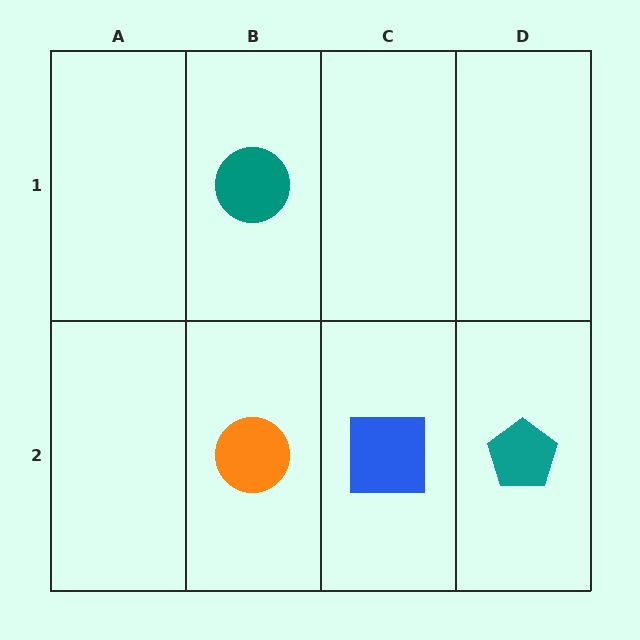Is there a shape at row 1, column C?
No, that cell is empty.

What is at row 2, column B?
An orange circle.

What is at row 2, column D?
A teal pentagon.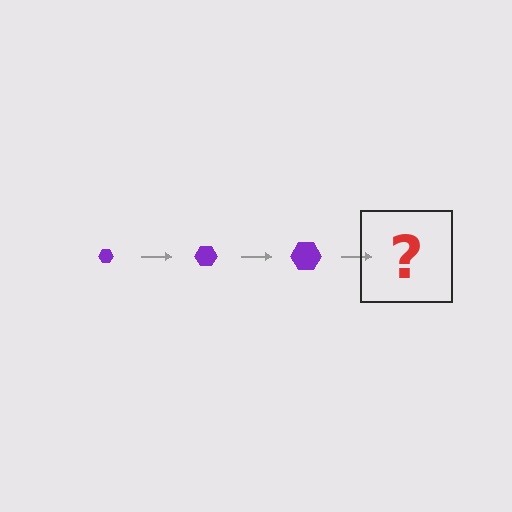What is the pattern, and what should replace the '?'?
The pattern is that the hexagon gets progressively larger each step. The '?' should be a purple hexagon, larger than the previous one.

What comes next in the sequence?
The next element should be a purple hexagon, larger than the previous one.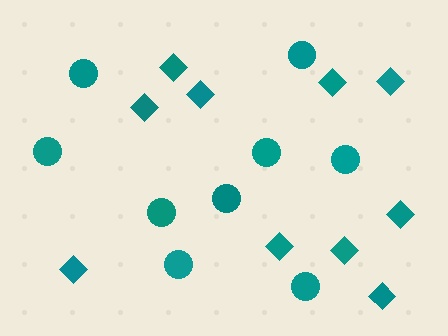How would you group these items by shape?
There are 2 groups: one group of diamonds (10) and one group of circles (9).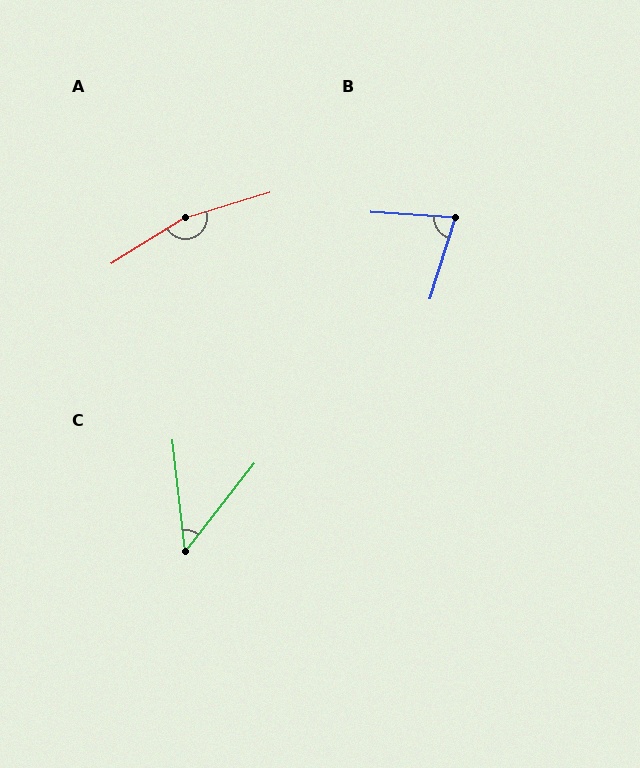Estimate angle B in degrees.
Approximately 76 degrees.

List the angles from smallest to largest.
C (45°), B (76°), A (165°).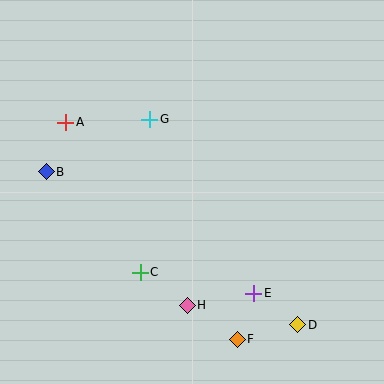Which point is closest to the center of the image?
Point G at (150, 119) is closest to the center.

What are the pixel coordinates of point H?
Point H is at (187, 305).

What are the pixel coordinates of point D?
Point D is at (298, 325).